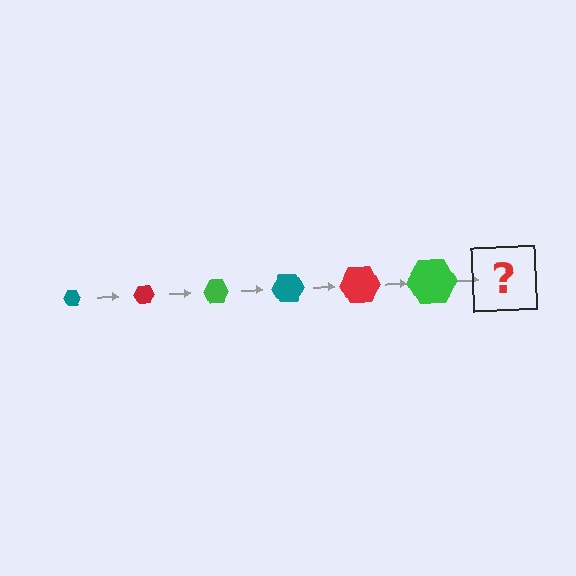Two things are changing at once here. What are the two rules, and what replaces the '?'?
The two rules are that the hexagon grows larger each step and the color cycles through teal, red, and green. The '?' should be a teal hexagon, larger than the previous one.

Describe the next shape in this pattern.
It should be a teal hexagon, larger than the previous one.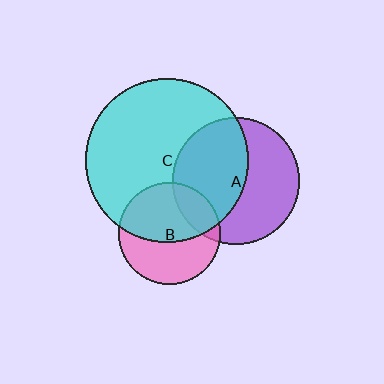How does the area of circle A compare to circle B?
Approximately 1.5 times.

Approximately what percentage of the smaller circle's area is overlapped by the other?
Approximately 55%.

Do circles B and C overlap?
Yes.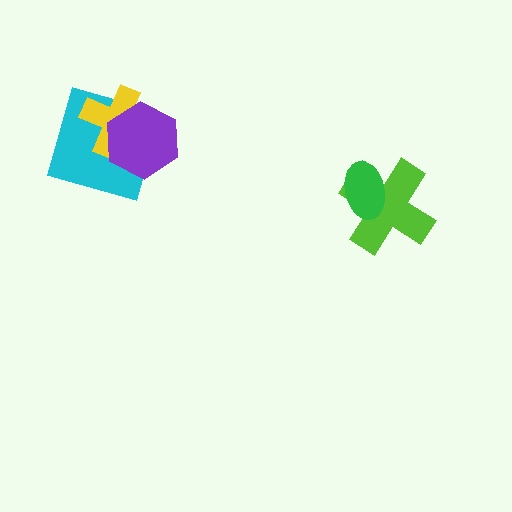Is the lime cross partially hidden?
Yes, it is partially covered by another shape.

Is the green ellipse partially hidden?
No, no other shape covers it.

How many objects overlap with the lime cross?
1 object overlaps with the lime cross.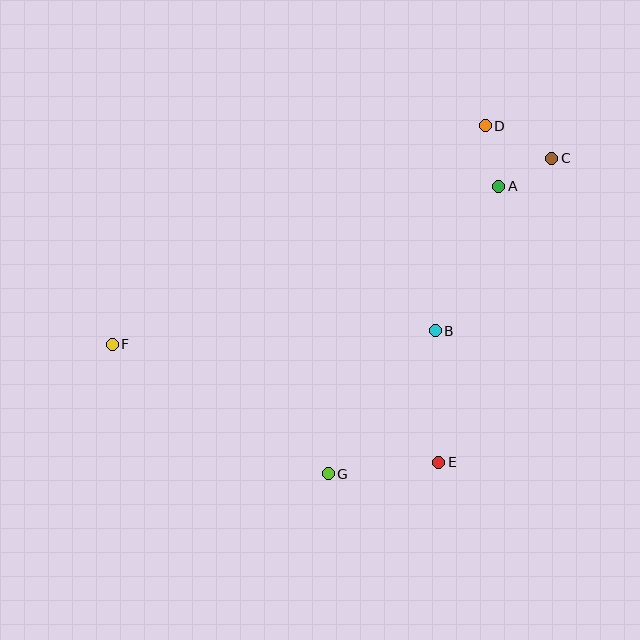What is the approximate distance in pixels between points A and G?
The distance between A and G is approximately 334 pixels.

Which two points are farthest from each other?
Points C and F are farthest from each other.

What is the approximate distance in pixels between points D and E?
The distance between D and E is approximately 340 pixels.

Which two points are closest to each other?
Points A and C are closest to each other.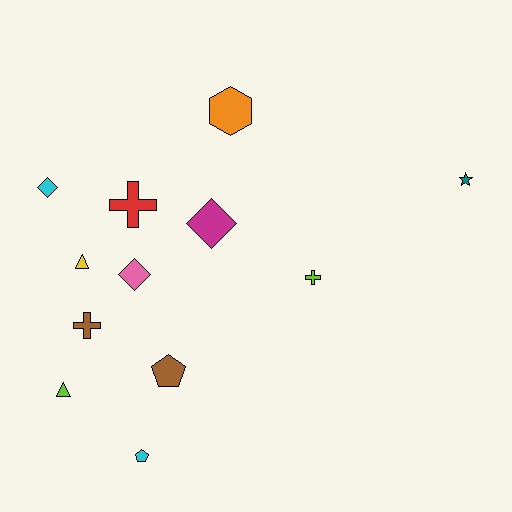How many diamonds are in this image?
There are 3 diamonds.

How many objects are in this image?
There are 12 objects.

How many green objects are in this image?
There are no green objects.